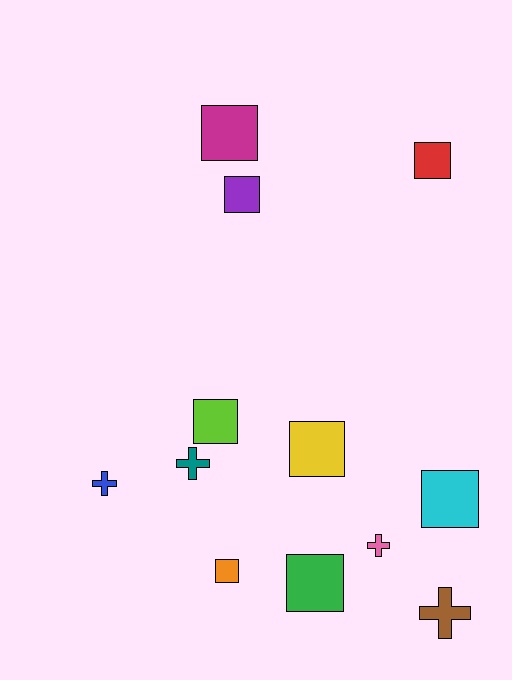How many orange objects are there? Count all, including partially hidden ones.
There is 1 orange object.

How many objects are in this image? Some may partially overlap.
There are 12 objects.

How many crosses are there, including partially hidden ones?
There are 4 crosses.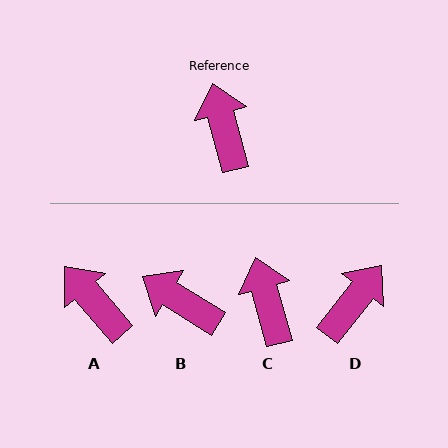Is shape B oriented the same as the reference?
No, it is off by about 43 degrees.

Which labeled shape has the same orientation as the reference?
C.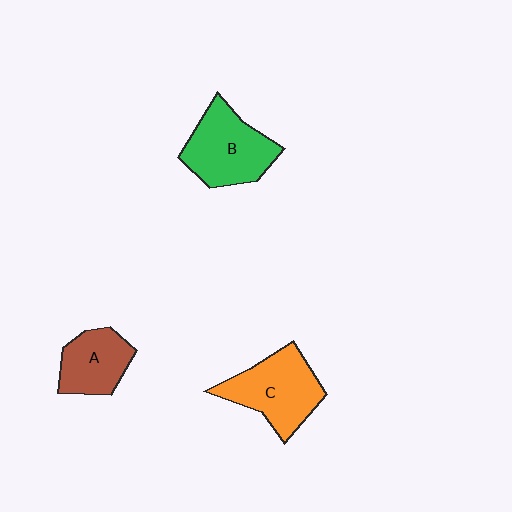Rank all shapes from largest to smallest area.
From largest to smallest: C (orange), B (green), A (brown).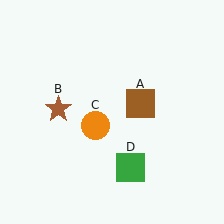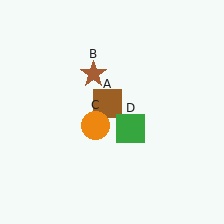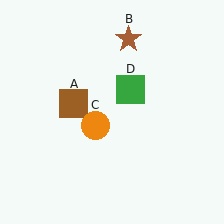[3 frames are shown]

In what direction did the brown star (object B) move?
The brown star (object B) moved up and to the right.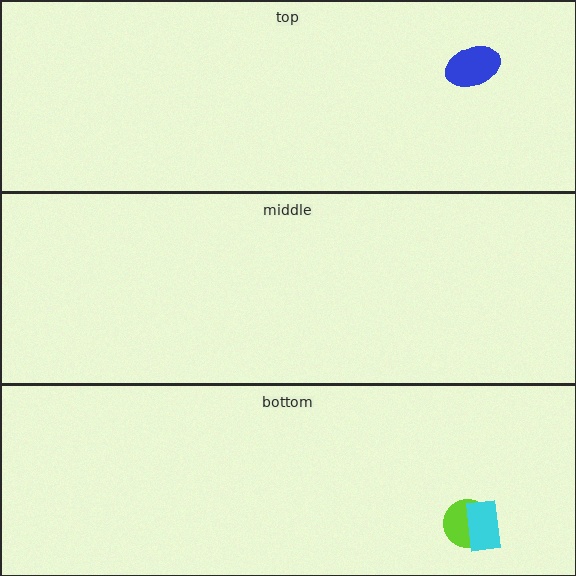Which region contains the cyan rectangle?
The bottom region.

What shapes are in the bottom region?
The lime circle, the cyan rectangle.